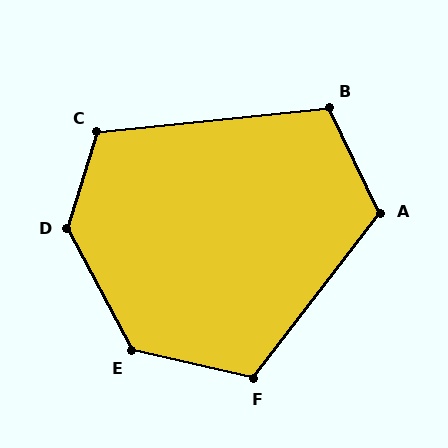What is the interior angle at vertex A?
Approximately 117 degrees (obtuse).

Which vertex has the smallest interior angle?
B, at approximately 110 degrees.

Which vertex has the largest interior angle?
D, at approximately 135 degrees.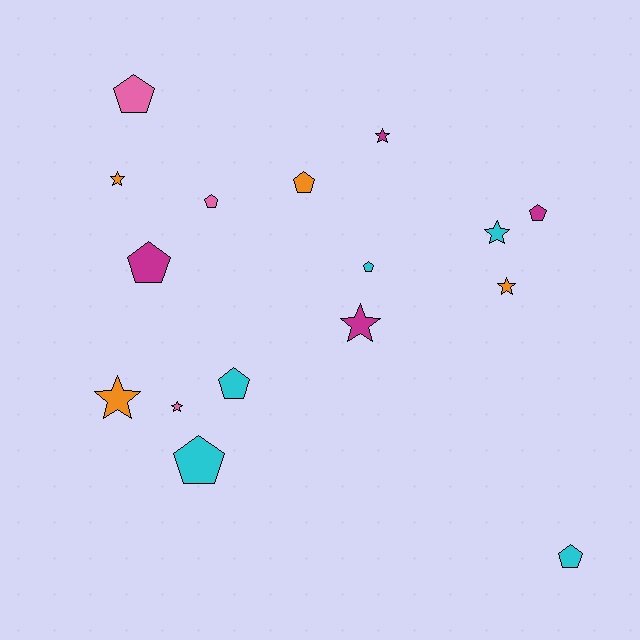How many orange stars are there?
There are 3 orange stars.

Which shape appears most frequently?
Pentagon, with 9 objects.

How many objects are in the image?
There are 16 objects.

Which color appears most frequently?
Cyan, with 5 objects.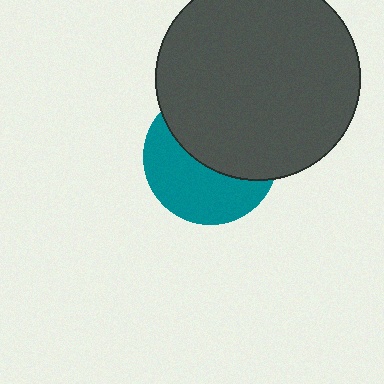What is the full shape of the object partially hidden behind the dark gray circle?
The partially hidden object is a teal circle.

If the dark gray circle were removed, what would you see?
You would see the complete teal circle.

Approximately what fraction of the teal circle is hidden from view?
Roughly 53% of the teal circle is hidden behind the dark gray circle.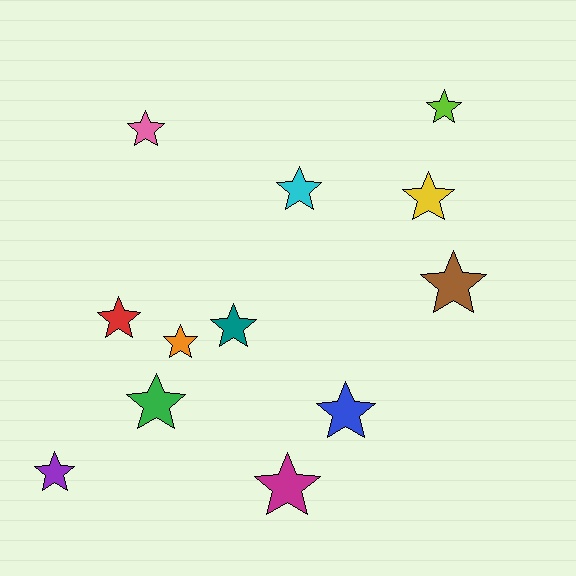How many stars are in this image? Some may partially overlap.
There are 12 stars.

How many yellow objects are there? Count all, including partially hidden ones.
There is 1 yellow object.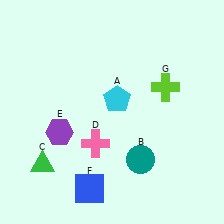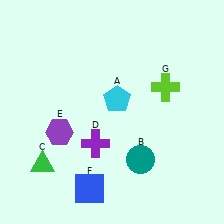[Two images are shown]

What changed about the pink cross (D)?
In Image 1, D is pink. In Image 2, it changed to purple.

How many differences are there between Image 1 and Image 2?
There is 1 difference between the two images.